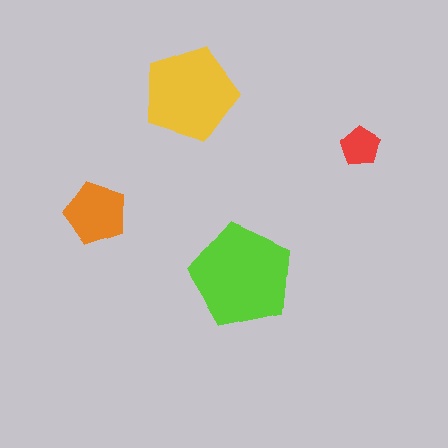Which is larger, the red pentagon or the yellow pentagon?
The yellow one.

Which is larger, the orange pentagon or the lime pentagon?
The lime one.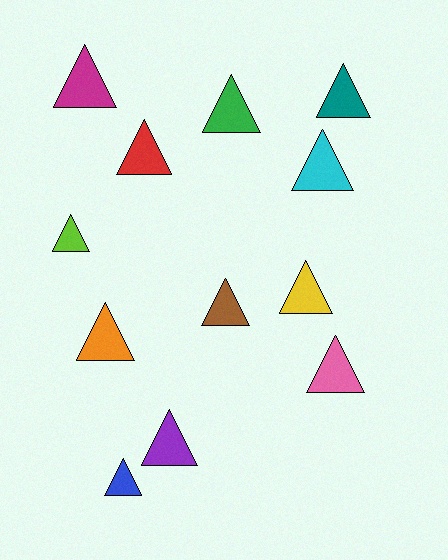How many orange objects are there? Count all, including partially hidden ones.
There is 1 orange object.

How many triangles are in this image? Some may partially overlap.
There are 12 triangles.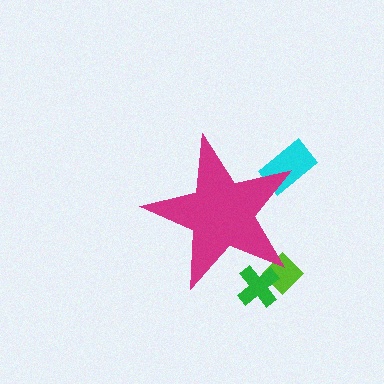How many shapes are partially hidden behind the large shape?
3 shapes are partially hidden.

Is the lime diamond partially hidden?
Yes, the lime diamond is partially hidden behind the magenta star.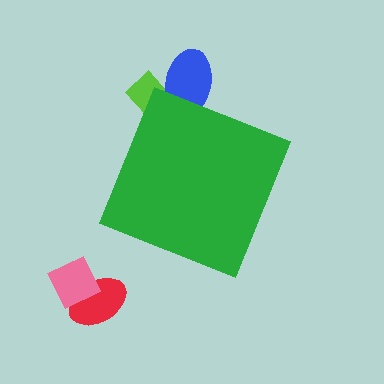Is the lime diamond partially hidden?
Yes, the lime diamond is partially hidden behind the green diamond.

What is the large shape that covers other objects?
A green diamond.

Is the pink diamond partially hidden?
No, the pink diamond is fully visible.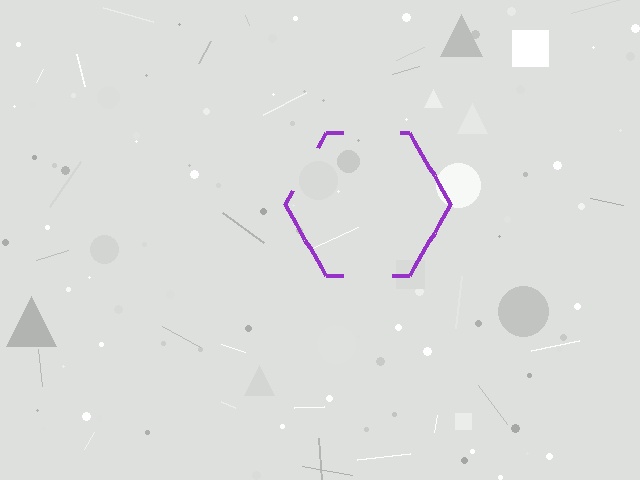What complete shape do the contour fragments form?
The contour fragments form a hexagon.